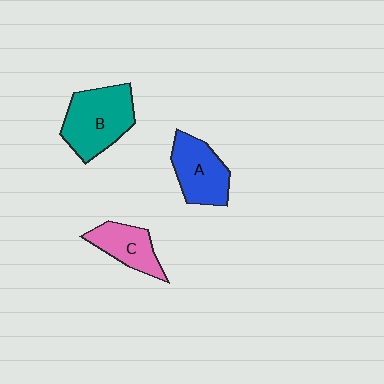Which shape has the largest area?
Shape B (teal).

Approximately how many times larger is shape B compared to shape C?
Approximately 1.6 times.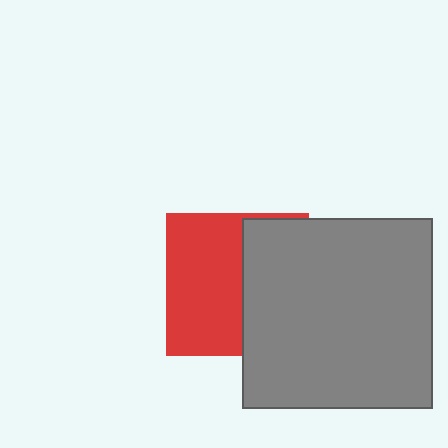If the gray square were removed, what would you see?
You would see the complete red square.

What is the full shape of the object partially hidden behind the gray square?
The partially hidden object is a red square.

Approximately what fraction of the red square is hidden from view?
Roughly 46% of the red square is hidden behind the gray square.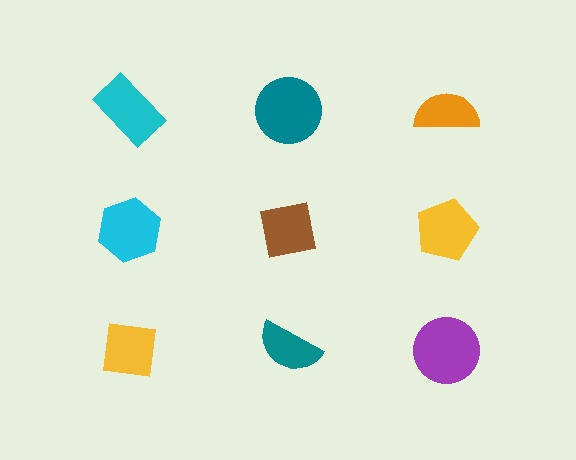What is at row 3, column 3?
A purple circle.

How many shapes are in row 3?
3 shapes.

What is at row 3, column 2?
A teal semicircle.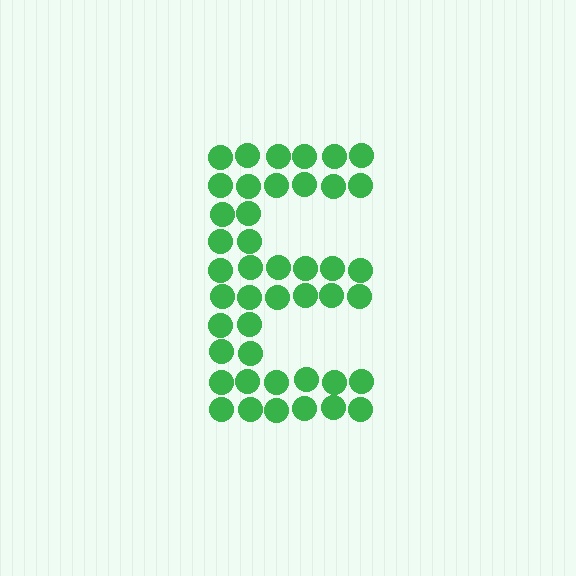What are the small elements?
The small elements are circles.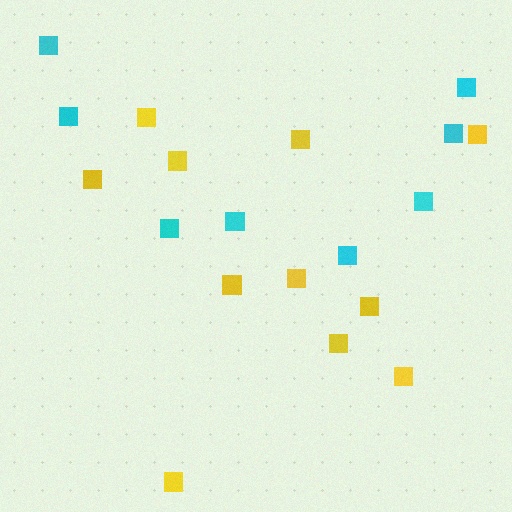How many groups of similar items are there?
There are 2 groups: one group of yellow squares (11) and one group of cyan squares (8).